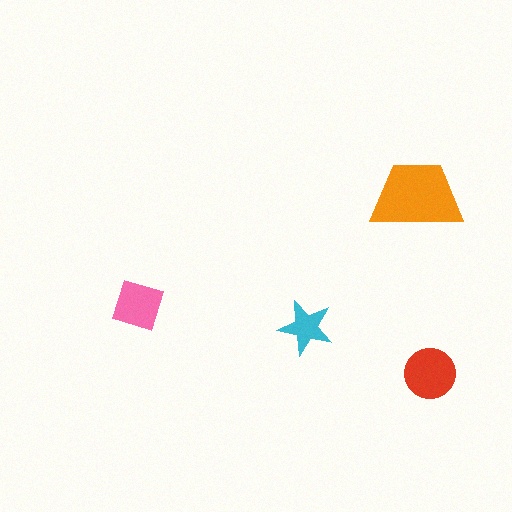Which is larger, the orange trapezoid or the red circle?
The orange trapezoid.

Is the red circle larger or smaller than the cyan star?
Larger.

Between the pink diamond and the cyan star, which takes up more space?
The pink diamond.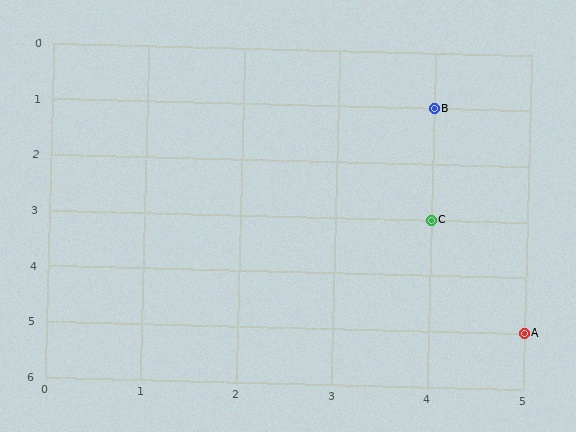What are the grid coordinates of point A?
Point A is at grid coordinates (5, 5).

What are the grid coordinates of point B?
Point B is at grid coordinates (4, 1).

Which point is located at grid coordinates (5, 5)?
Point A is at (5, 5).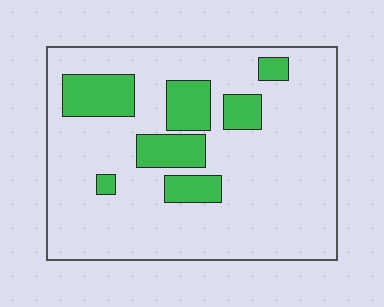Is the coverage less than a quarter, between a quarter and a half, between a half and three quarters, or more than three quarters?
Less than a quarter.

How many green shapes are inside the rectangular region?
7.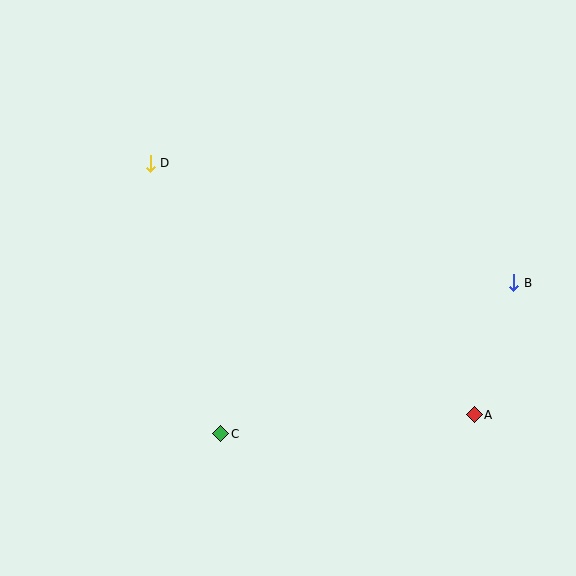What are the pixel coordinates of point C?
Point C is at (221, 434).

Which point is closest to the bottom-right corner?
Point A is closest to the bottom-right corner.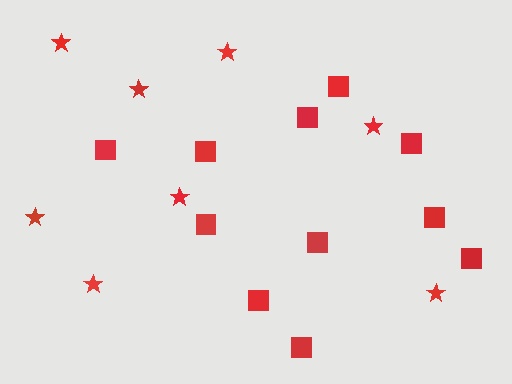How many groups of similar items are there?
There are 2 groups: one group of stars (8) and one group of squares (11).